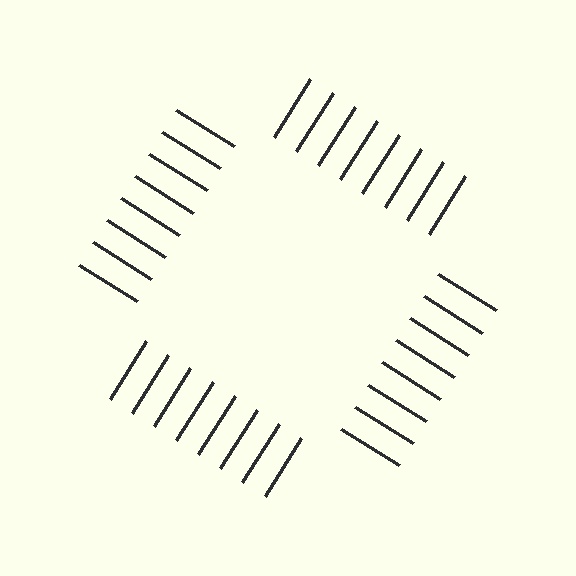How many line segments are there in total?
32 — 8 along each of the 4 edges.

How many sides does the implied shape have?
4 sides — the line-ends trace a square.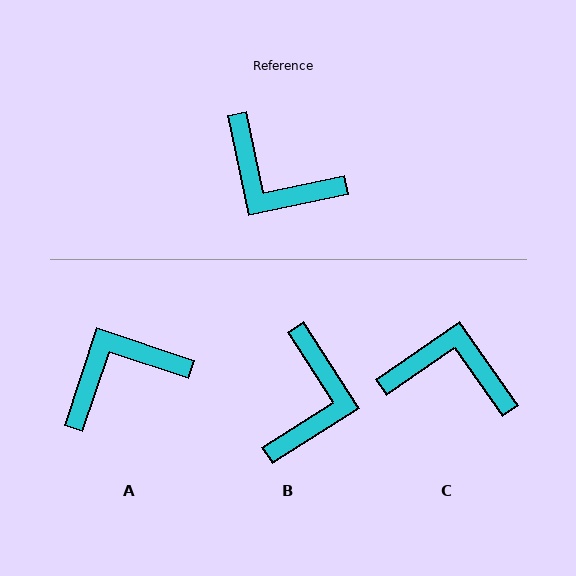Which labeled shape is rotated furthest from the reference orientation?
C, about 157 degrees away.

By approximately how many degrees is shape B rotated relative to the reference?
Approximately 111 degrees counter-clockwise.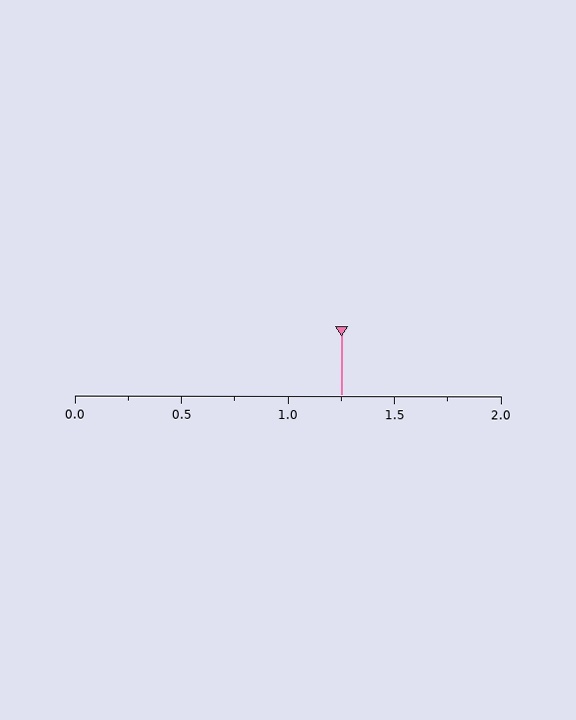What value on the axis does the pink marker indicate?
The marker indicates approximately 1.25.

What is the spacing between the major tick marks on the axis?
The major ticks are spaced 0.5 apart.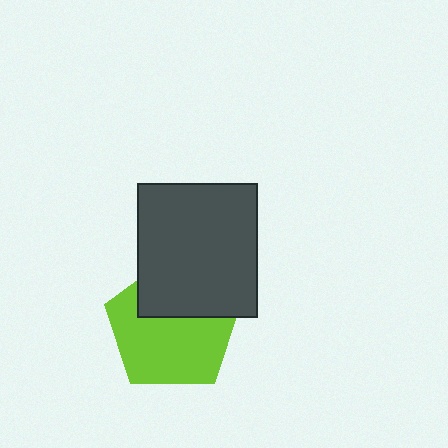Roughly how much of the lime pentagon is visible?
About half of it is visible (roughly 64%).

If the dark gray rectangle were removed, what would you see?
You would see the complete lime pentagon.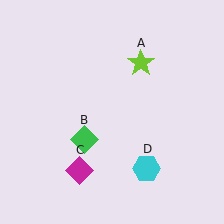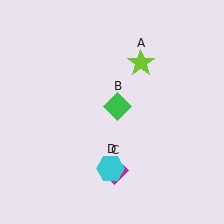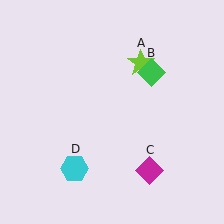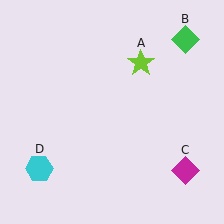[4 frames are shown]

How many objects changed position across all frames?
3 objects changed position: green diamond (object B), magenta diamond (object C), cyan hexagon (object D).